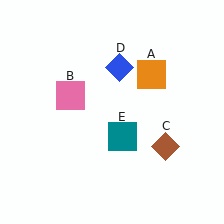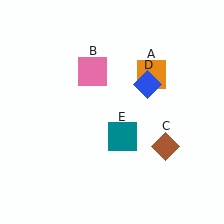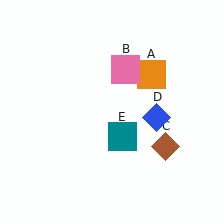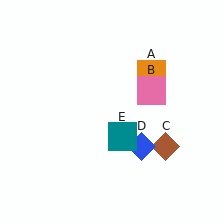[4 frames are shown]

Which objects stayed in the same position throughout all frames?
Orange square (object A) and brown diamond (object C) and teal square (object E) remained stationary.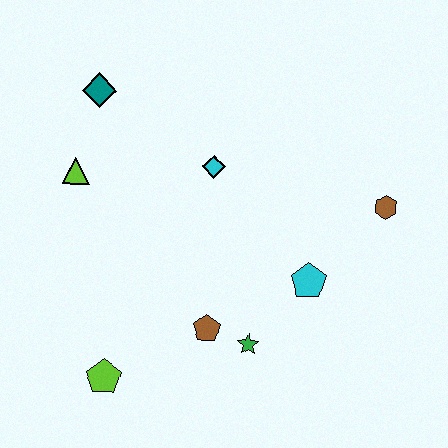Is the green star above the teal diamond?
No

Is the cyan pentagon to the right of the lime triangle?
Yes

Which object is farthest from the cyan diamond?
The lime pentagon is farthest from the cyan diamond.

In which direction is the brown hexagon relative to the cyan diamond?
The brown hexagon is to the right of the cyan diamond.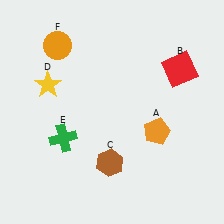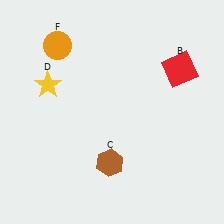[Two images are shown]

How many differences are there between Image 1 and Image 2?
There are 2 differences between the two images.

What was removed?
The green cross (E), the orange pentagon (A) were removed in Image 2.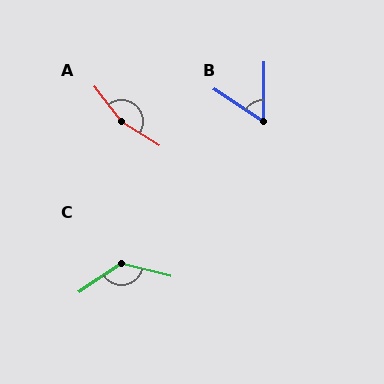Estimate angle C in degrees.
Approximately 131 degrees.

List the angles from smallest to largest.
B (57°), C (131°), A (160°).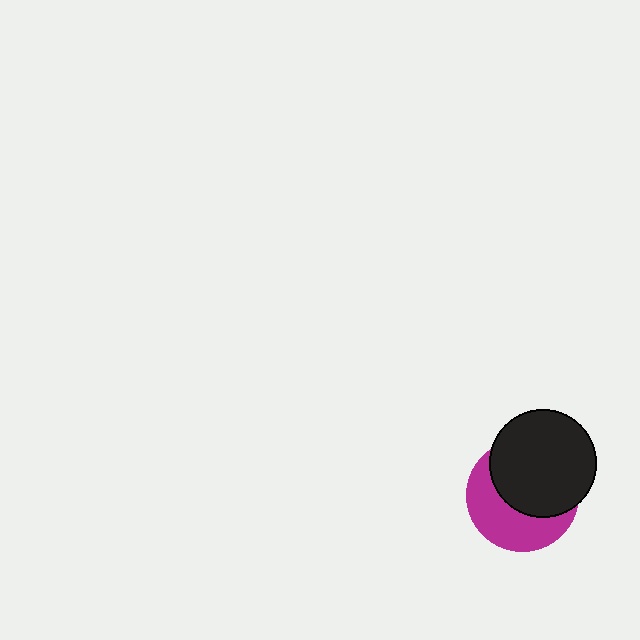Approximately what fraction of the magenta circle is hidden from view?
Roughly 55% of the magenta circle is hidden behind the black circle.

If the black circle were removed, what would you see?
You would see the complete magenta circle.